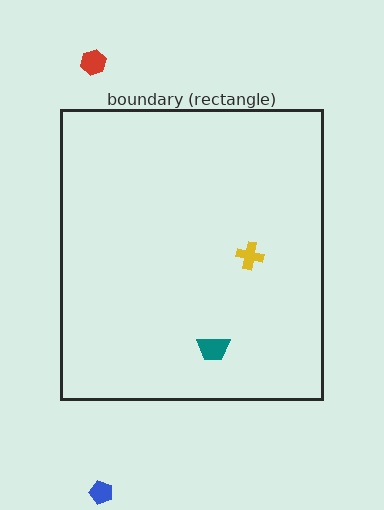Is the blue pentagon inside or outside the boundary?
Outside.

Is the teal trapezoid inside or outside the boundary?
Inside.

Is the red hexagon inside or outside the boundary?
Outside.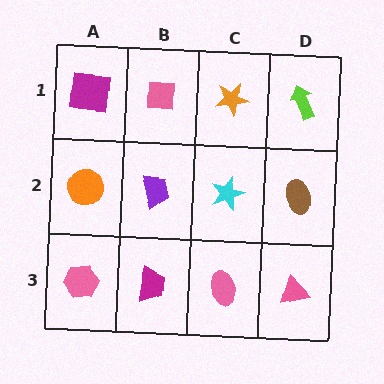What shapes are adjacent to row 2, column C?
An orange star (row 1, column C), a pink ellipse (row 3, column C), a purple trapezoid (row 2, column B), a brown ellipse (row 2, column D).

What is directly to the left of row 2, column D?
A cyan star.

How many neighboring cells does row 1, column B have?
3.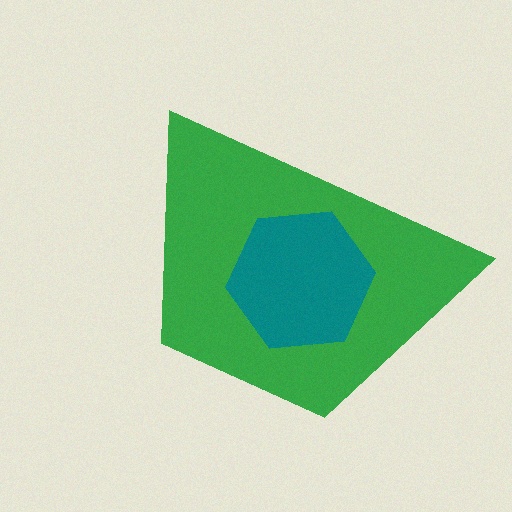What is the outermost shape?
The green trapezoid.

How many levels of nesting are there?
2.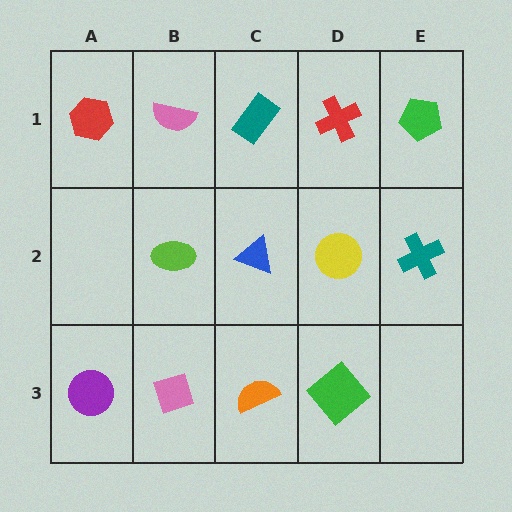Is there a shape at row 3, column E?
No, that cell is empty.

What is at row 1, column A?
A red hexagon.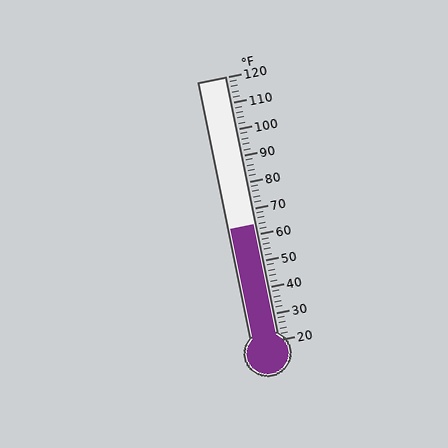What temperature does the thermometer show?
The thermometer shows approximately 64°F.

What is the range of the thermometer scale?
The thermometer scale ranges from 20°F to 120°F.